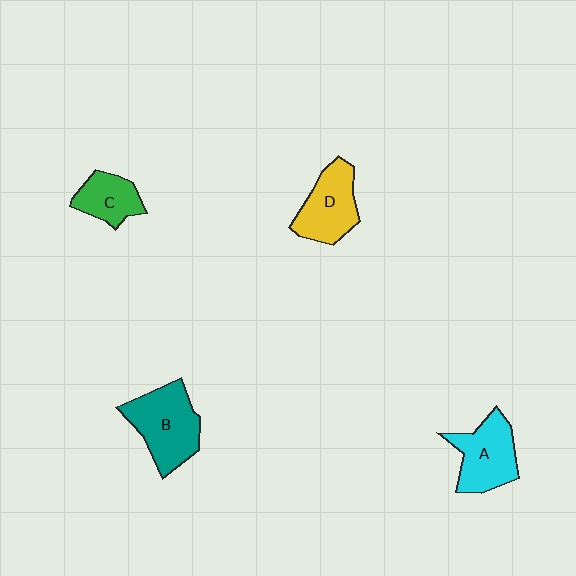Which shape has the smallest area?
Shape C (green).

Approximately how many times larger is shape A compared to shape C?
Approximately 1.5 times.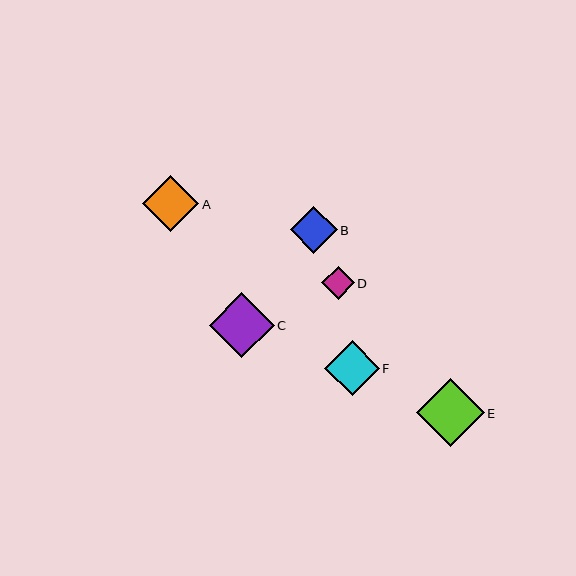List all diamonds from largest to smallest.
From largest to smallest: E, C, A, F, B, D.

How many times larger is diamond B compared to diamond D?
Diamond B is approximately 1.4 times the size of diamond D.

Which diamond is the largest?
Diamond E is the largest with a size of approximately 68 pixels.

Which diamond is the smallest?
Diamond D is the smallest with a size of approximately 32 pixels.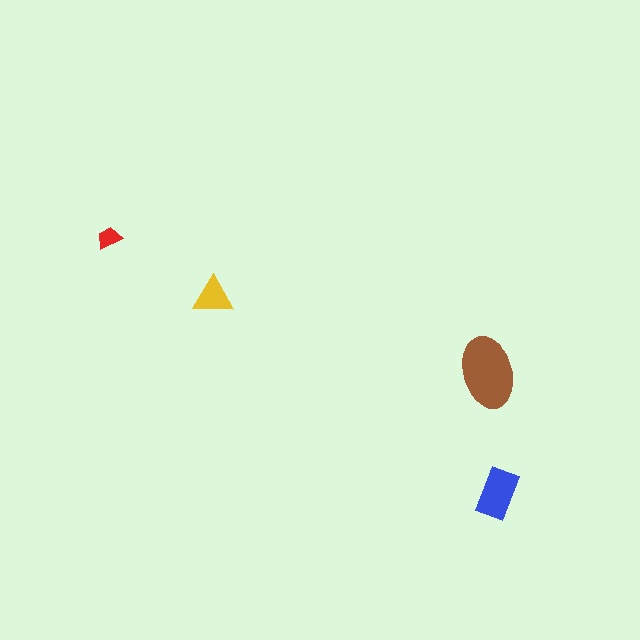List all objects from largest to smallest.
The brown ellipse, the blue rectangle, the yellow triangle, the red trapezoid.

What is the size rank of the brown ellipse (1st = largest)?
1st.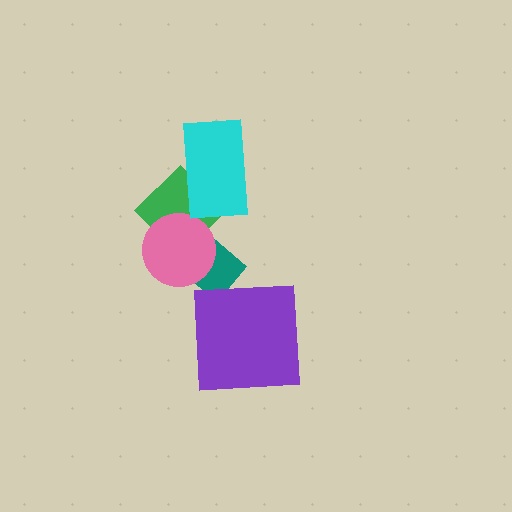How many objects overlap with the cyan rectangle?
1 object overlaps with the cyan rectangle.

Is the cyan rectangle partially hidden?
No, no other shape covers it.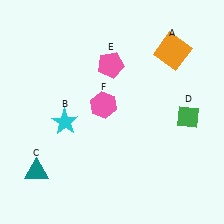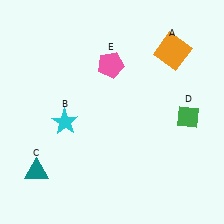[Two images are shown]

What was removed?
The pink hexagon (F) was removed in Image 2.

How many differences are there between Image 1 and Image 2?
There is 1 difference between the two images.